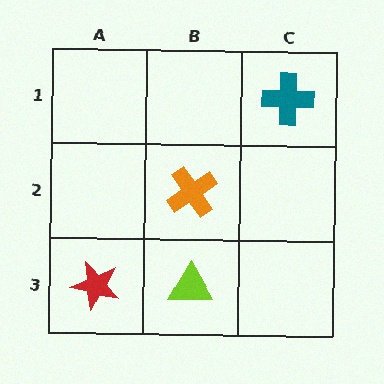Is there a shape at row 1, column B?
No, that cell is empty.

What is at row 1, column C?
A teal cross.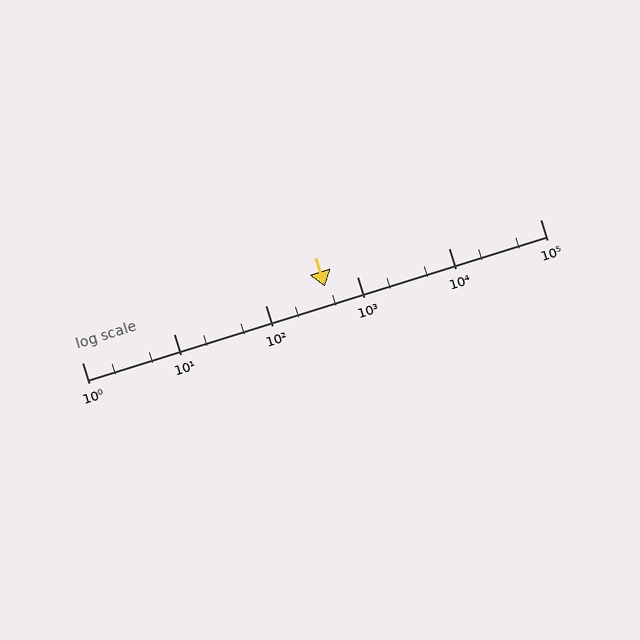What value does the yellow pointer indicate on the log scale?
The pointer indicates approximately 450.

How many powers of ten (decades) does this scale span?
The scale spans 5 decades, from 1 to 100000.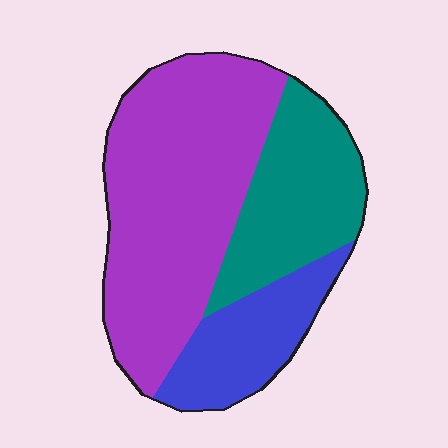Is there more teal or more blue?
Teal.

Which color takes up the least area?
Blue, at roughly 20%.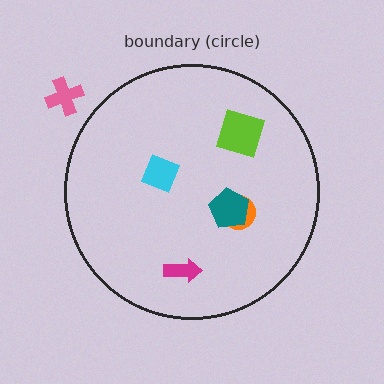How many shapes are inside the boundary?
5 inside, 1 outside.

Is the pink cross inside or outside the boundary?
Outside.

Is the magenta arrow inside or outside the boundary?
Inside.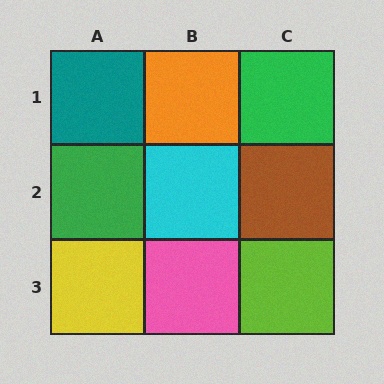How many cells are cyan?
1 cell is cyan.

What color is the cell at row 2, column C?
Brown.